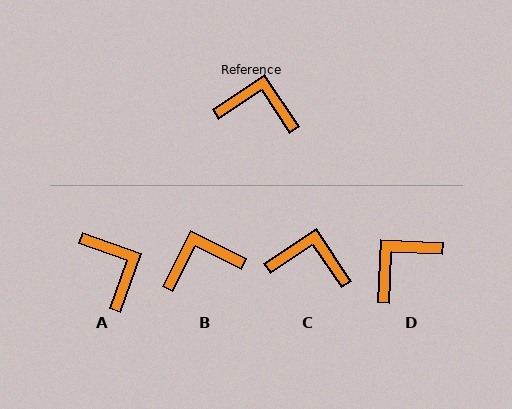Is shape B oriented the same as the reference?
No, it is off by about 29 degrees.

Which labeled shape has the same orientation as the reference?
C.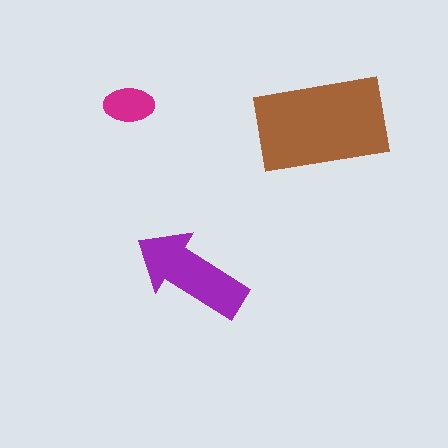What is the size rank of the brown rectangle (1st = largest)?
1st.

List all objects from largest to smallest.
The brown rectangle, the purple arrow, the magenta ellipse.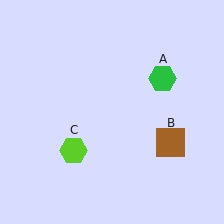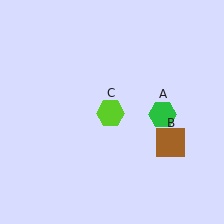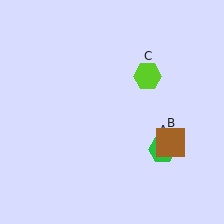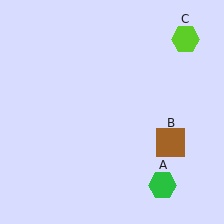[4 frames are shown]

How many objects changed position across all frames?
2 objects changed position: green hexagon (object A), lime hexagon (object C).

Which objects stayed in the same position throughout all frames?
Brown square (object B) remained stationary.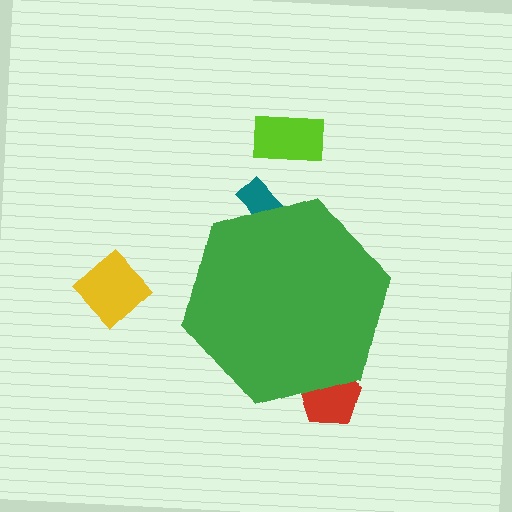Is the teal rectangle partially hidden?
Yes, the teal rectangle is partially hidden behind the green hexagon.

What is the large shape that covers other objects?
A green hexagon.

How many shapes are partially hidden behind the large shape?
2 shapes are partially hidden.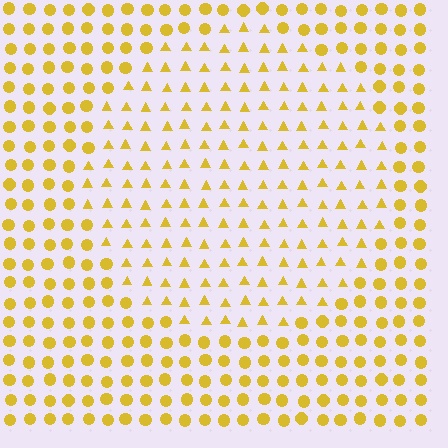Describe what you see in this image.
The image is filled with small yellow elements arranged in a uniform grid. A circle-shaped region contains triangles, while the surrounding area contains circles. The boundary is defined purely by the change in element shape.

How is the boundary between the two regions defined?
The boundary is defined by a change in element shape: triangles inside vs. circles outside. All elements share the same color and spacing.